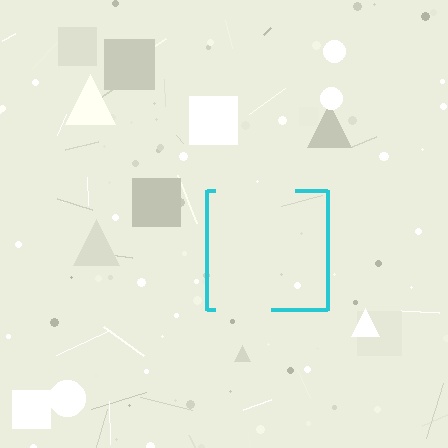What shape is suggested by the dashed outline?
The dashed outline suggests a square.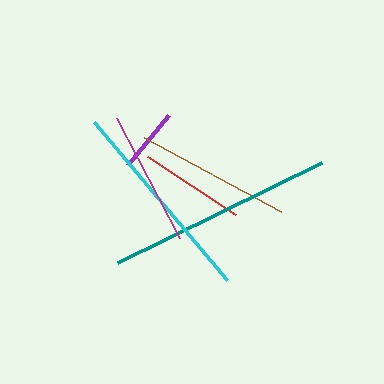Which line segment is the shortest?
The purple line is the shortest at approximately 65 pixels.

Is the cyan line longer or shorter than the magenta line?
The cyan line is longer than the magenta line.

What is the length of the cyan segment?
The cyan segment is approximately 206 pixels long.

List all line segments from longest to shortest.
From longest to shortest: teal, cyan, brown, magenta, red, purple.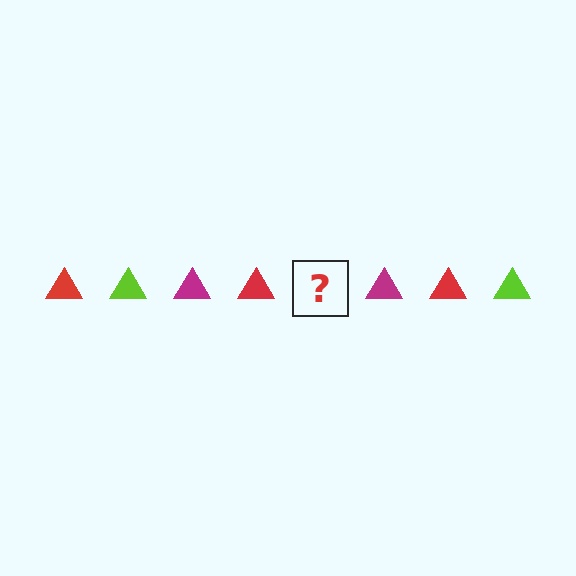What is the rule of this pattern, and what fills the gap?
The rule is that the pattern cycles through red, lime, magenta triangles. The gap should be filled with a lime triangle.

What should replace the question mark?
The question mark should be replaced with a lime triangle.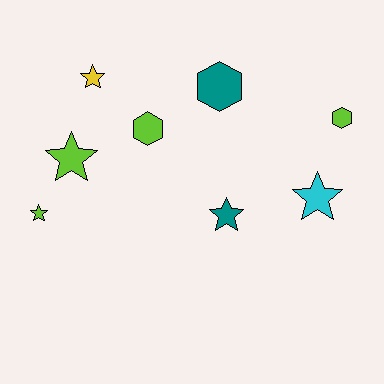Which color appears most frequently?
Lime, with 4 objects.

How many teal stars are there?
There is 1 teal star.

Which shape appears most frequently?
Star, with 5 objects.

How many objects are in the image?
There are 8 objects.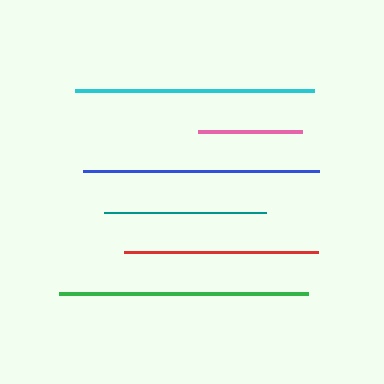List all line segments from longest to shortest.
From longest to shortest: green, cyan, blue, red, teal, pink.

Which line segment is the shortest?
The pink line is the shortest at approximately 104 pixels.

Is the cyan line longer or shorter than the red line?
The cyan line is longer than the red line.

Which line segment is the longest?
The green line is the longest at approximately 250 pixels.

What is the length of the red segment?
The red segment is approximately 194 pixels long.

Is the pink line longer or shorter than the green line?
The green line is longer than the pink line.